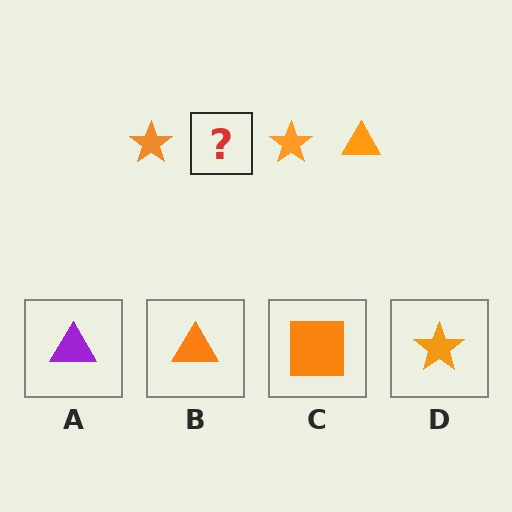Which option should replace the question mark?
Option B.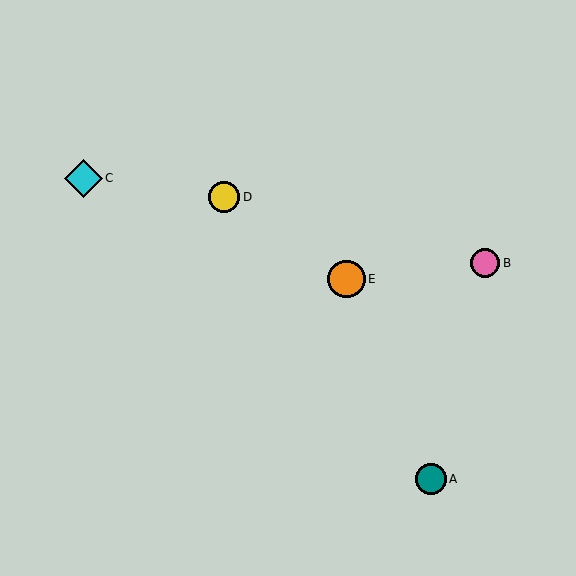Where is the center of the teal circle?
The center of the teal circle is at (431, 479).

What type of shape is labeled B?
Shape B is a pink circle.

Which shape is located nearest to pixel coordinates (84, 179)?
The cyan diamond (labeled C) at (84, 178) is nearest to that location.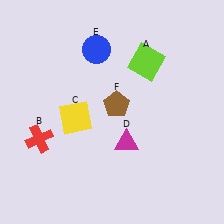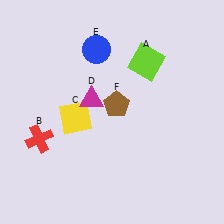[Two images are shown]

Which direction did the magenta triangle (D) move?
The magenta triangle (D) moved up.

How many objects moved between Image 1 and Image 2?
1 object moved between the two images.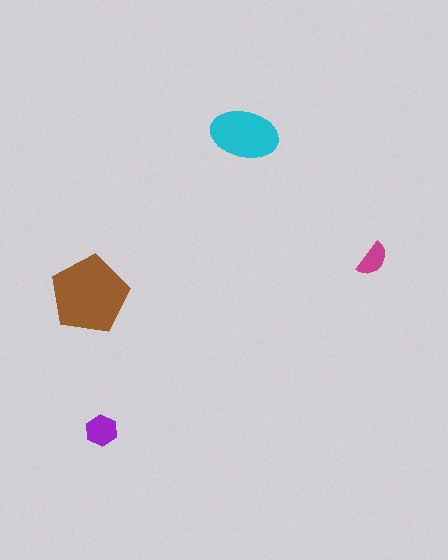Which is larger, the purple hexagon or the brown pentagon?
The brown pentagon.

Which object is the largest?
The brown pentagon.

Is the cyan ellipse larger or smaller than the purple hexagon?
Larger.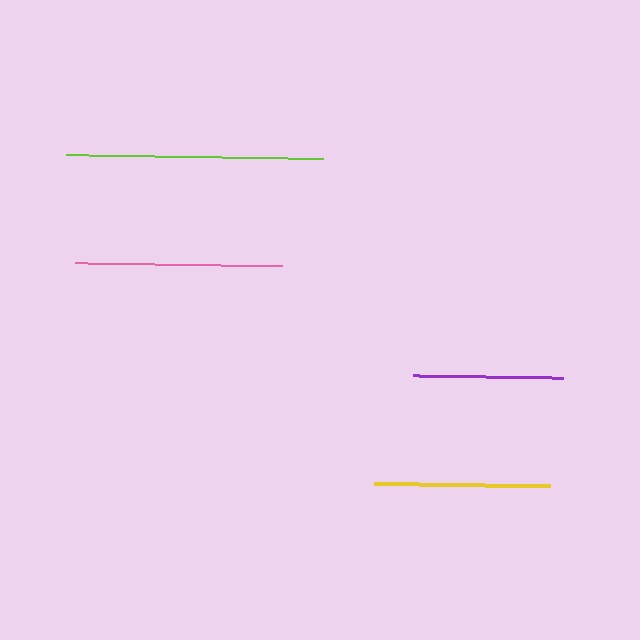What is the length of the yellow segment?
The yellow segment is approximately 176 pixels long.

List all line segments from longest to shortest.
From longest to shortest: lime, pink, yellow, purple.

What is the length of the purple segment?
The purple segment is approximately 150 pixels long.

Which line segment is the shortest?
The purple line is the shortest at approximately 150 pixels.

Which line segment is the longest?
The lime line is the longest at approximately 258 pixels.